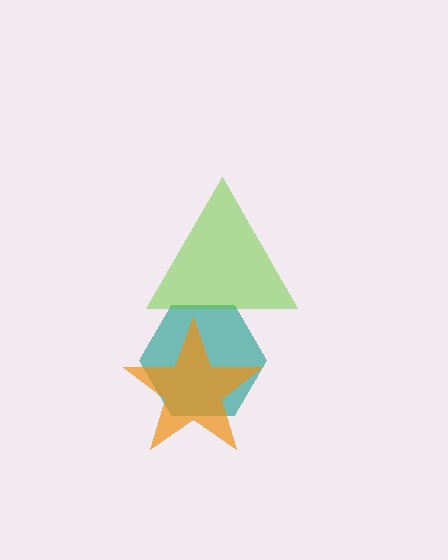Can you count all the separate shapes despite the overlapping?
Yes, there are 3 separate shapes.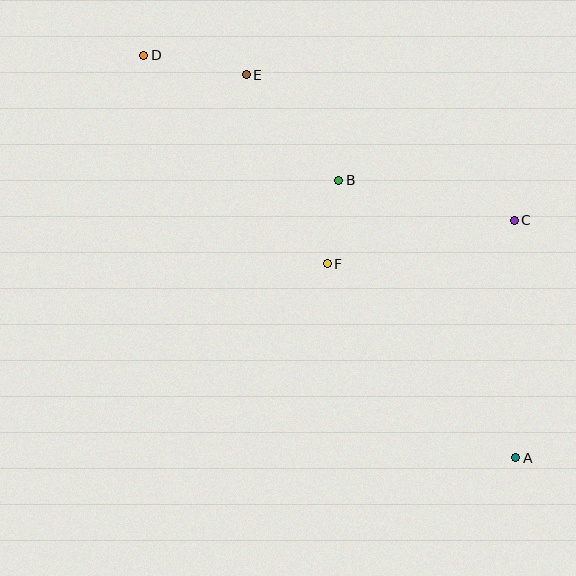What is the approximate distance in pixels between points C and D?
The distance between C and D is approximately 405 pixels.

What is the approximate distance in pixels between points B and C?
The distance between B and C is approximately 180 pixels.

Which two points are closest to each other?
Points B and F are closest to each other.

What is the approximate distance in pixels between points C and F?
The distance between C and F is approximately 192 pixels.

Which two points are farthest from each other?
Points A and D are farthest from each other.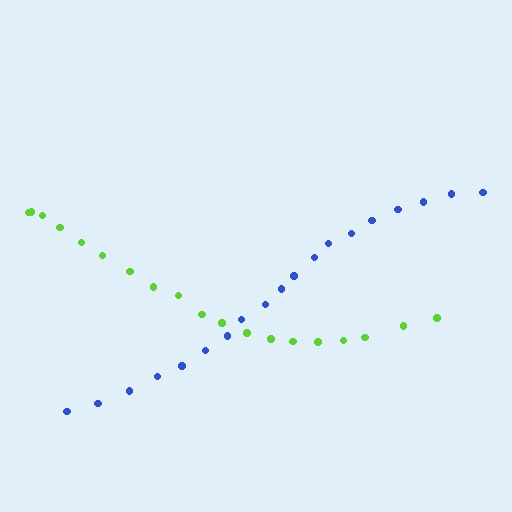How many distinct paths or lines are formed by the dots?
There are 2 distinct paths.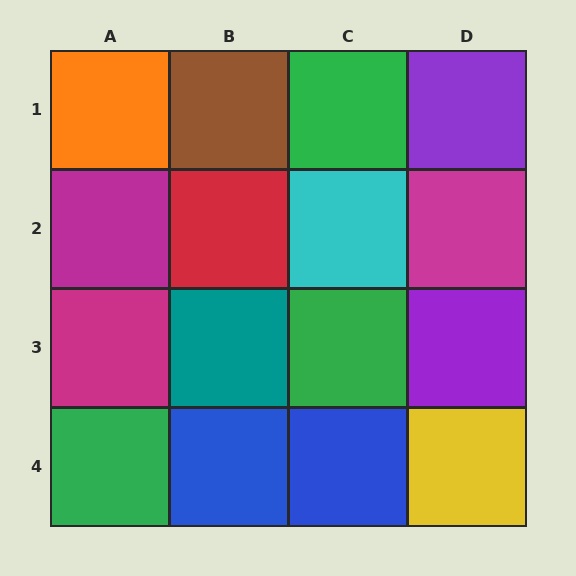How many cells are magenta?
3 cells are magenta.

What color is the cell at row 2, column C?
Cyan.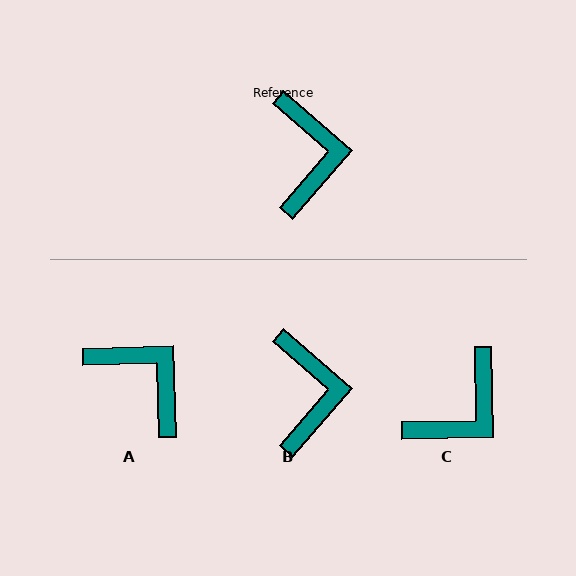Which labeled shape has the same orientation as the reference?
B.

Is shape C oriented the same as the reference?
No, it is off by about 48 degrees.